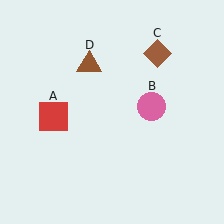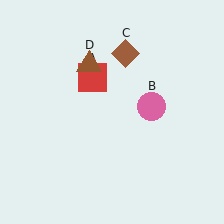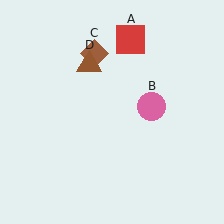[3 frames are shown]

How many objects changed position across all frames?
2 objects changed position: red square (object A), brown diamond (object C).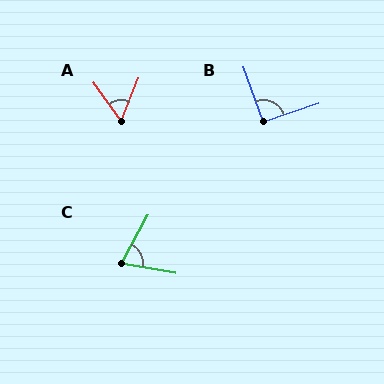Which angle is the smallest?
A, at approximately 58 degrees.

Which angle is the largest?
B, at approximately 92 degrees.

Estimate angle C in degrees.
Approximately 70 degrees.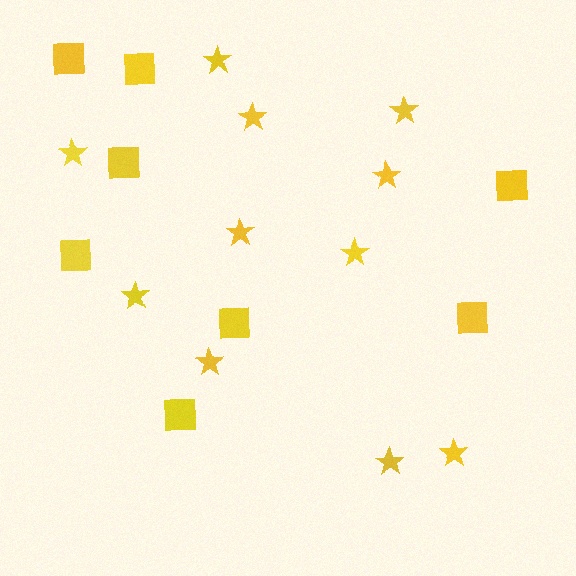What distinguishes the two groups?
There are 2 groups: one group of stars (11) and one group of squares (8).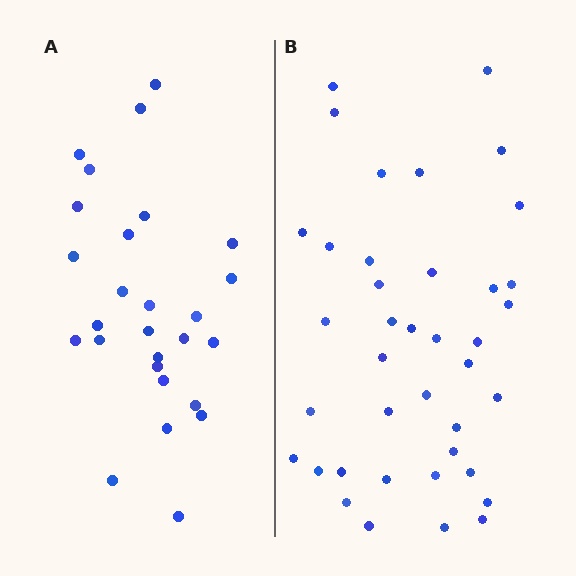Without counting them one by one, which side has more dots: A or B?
Region B (the right region) has more dots.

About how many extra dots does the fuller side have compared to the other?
Region B has roughly 12 or so more dots than region A.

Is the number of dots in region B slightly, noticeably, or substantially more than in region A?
Region B has noticeably more, but not dramatically so. The ratio is roughly 1.4 to 1.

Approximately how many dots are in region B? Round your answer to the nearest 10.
About 40 dots. (The exact count is 39, which rounds to 40.)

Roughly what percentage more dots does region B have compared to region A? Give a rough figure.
About 45% more.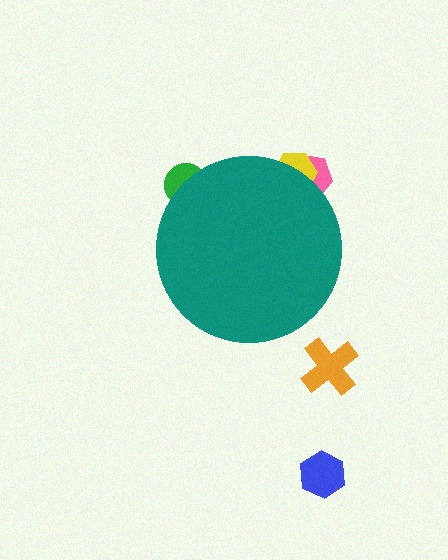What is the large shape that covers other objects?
A teal circle.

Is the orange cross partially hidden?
No, the orange cross is fully visible.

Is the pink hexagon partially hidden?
Yes, the pink hexagon is partially hidden behind the teal circle.